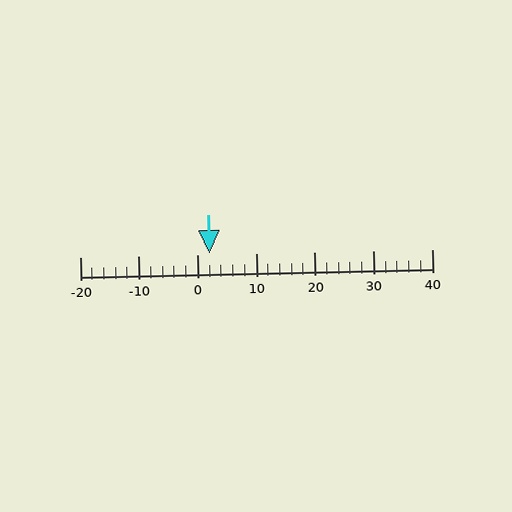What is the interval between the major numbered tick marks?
The major tick marks are spaced 10 units apart.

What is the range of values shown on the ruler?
The ruler shows values from -20 to 40.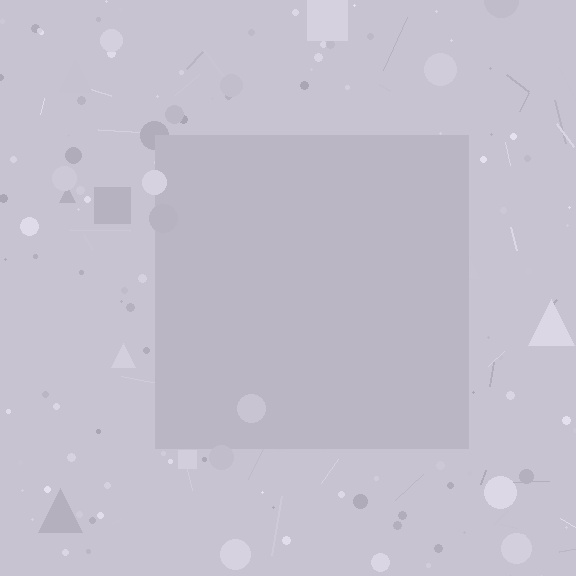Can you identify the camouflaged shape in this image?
The camouflaged shape is a square.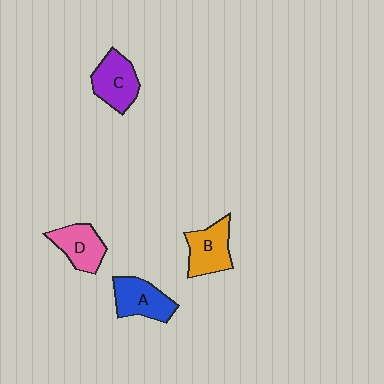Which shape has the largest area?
Shape B (orange).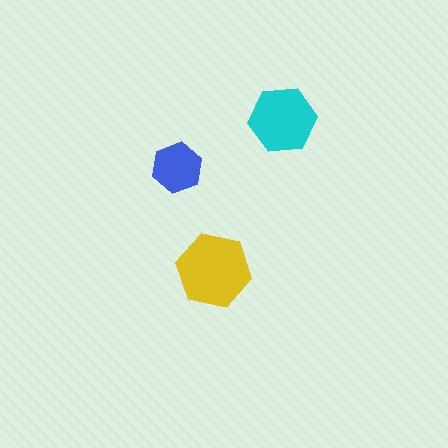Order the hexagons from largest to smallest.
the yellow one, the cyan one, the blue one.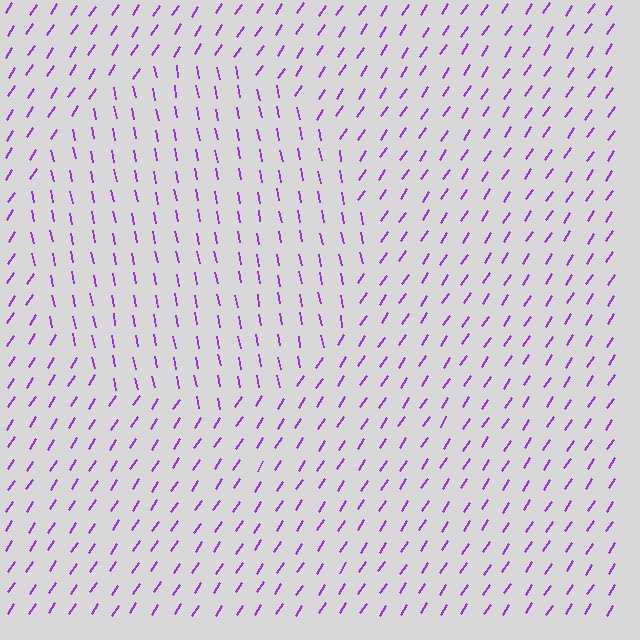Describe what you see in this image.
The image is filled with small purple line segments. A circle region in the image has lines oriented differently from the surrounding lines, creating a visible texture boundary.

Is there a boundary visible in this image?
Yes, there is a texture boundary formed by a change in line orientation.